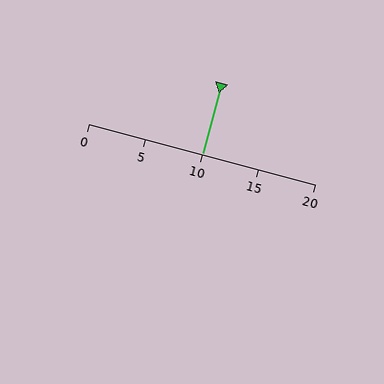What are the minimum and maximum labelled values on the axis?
The axis runs from 0 to 20.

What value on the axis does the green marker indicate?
The marker indicates approximately 10.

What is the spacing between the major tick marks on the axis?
The major ticks are spaced 5 apart.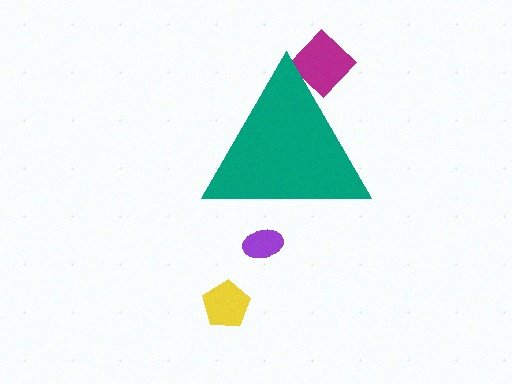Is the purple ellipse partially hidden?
Yes, the purple ellipse is partially hidden behind the teal triangle.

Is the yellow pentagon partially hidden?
No, the yellow pentagon is fully visible.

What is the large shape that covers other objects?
A teal triangle.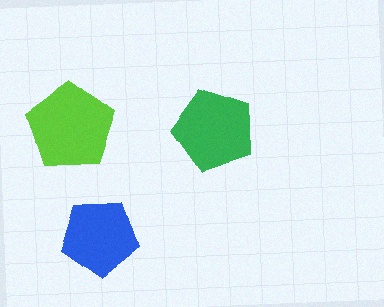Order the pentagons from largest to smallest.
the lime one, the green one, the blue one.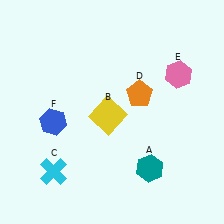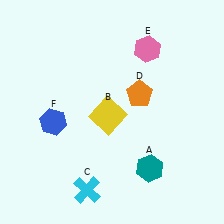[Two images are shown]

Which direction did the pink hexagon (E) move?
The pink hexagon (E) moved left.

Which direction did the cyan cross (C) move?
The cyan cross (C) moved right.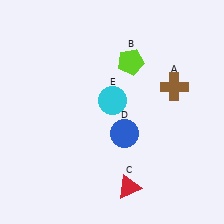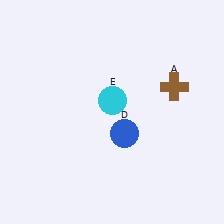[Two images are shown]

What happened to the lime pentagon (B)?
The lime pentagon (B) was removed in Image 2. It was in the top-right area of Image 1.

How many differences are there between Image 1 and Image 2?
There are 2 differences between the two images.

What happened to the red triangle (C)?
The red triangle (C) was removed in Image 2. It was in the bottom-right area of Image 1.